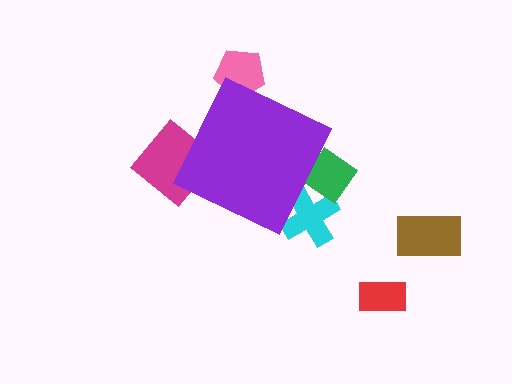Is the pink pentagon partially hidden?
Yes, the pink pentagon is partially hidden behind the purple diamond.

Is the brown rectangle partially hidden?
No, the brown rectangle is fully visible.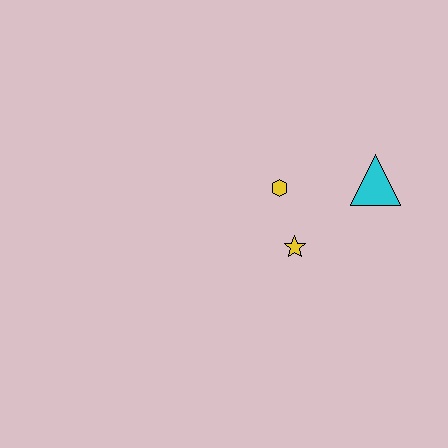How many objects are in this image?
There are 3 objects.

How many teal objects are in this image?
There are no teal objects.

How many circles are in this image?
There are no circles.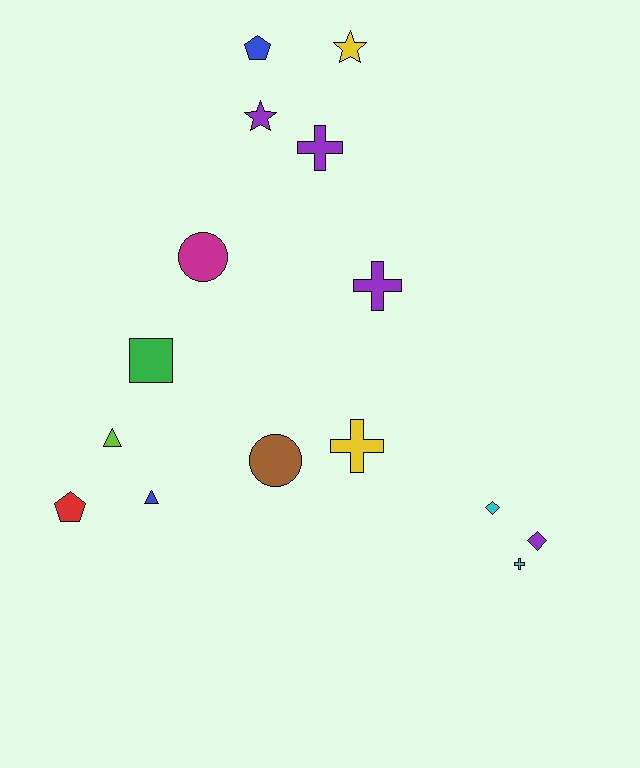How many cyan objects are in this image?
There are 2 cyan objects.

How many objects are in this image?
There are 15 objects.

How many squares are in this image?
There is 1 square.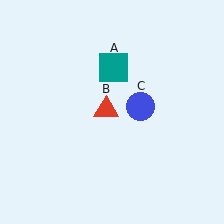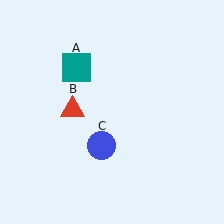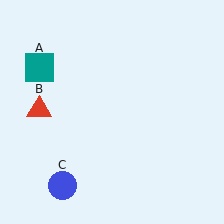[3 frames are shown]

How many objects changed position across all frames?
3 objects changed position: teal square (object A), red triangle (object B), blue circle (object C).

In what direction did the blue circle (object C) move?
The blue circle (object C) moved down and to the left.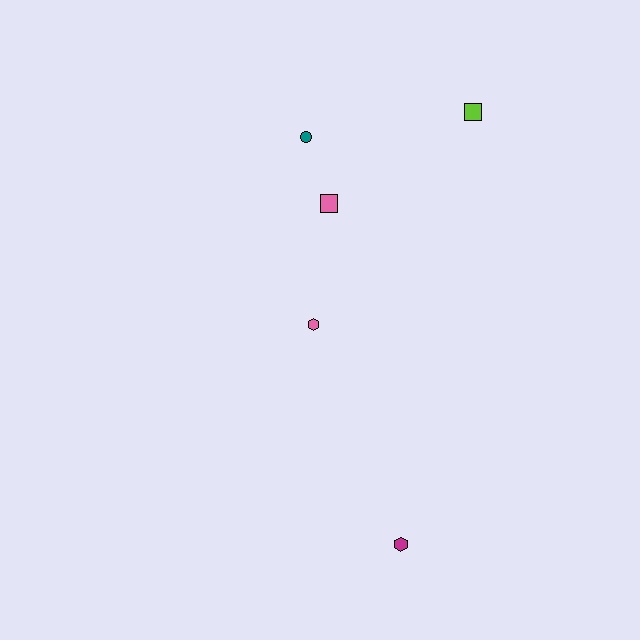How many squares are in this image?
There are 2 squares.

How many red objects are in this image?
There are no red objects.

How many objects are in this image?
There are 5 objects.